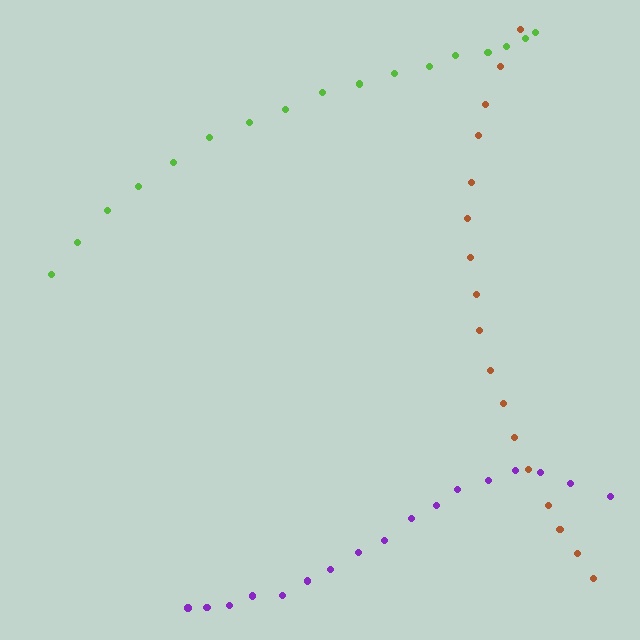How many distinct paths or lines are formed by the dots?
There are 3 distinct paths.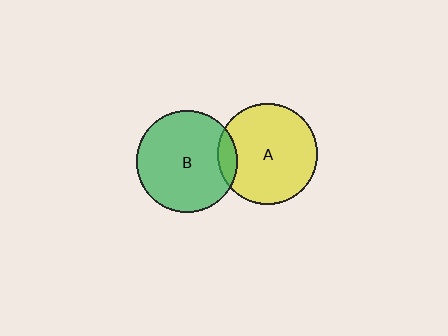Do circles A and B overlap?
Yes.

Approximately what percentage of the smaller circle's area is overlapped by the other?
Approximately 10%.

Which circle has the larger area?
Circle B (green).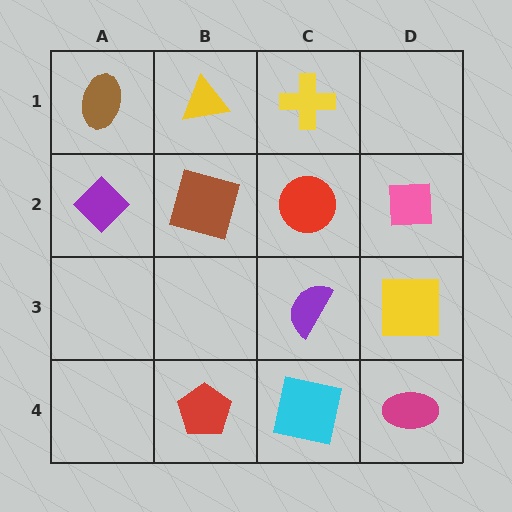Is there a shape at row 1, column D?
No, that cell is empty.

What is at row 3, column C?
A purple semicircle.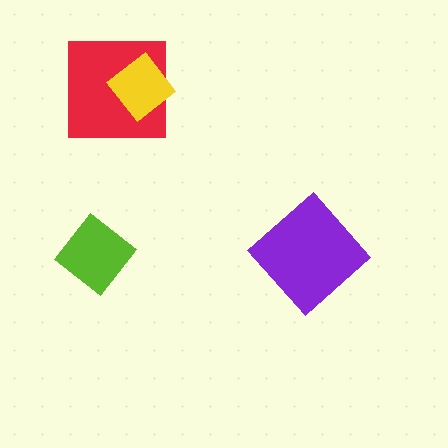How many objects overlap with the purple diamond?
0 objects overlap with the purple diamond.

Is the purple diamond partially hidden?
No, no other shape covers it.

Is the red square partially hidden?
Yes, it is partially covered by another shape.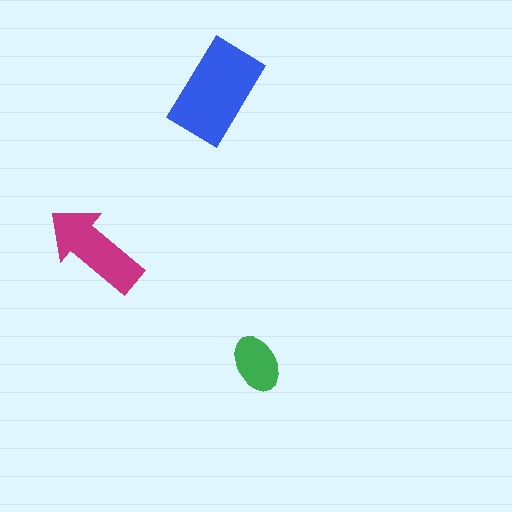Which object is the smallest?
The green ellipse.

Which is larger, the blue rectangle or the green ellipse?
The blue rectangle.